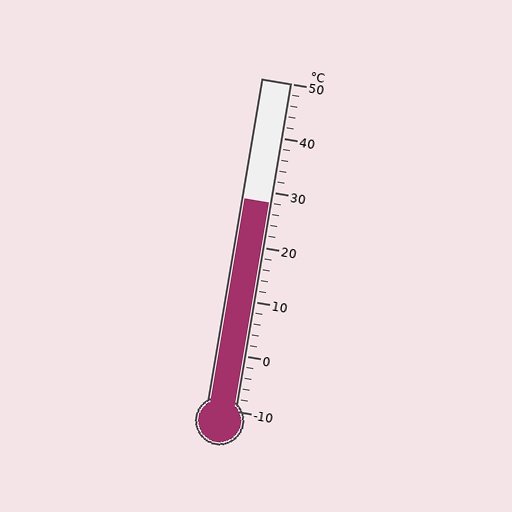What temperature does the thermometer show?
The thermometer shows approximately 28°C.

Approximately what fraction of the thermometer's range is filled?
The thermometer is filled to approximately 65% of its range.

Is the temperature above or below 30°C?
The temperature is below 30°C.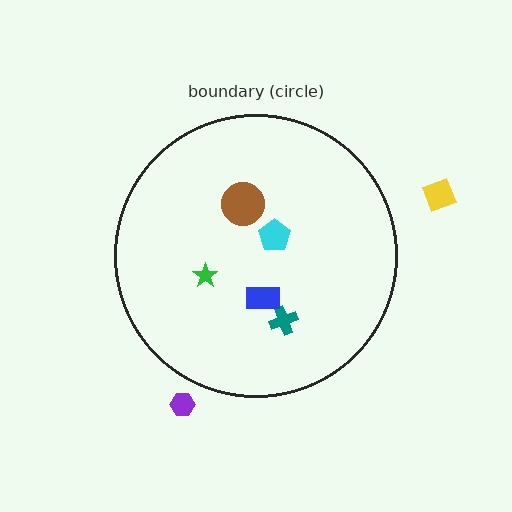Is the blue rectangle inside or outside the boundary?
Inside.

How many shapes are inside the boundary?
5 inside, 2 outside.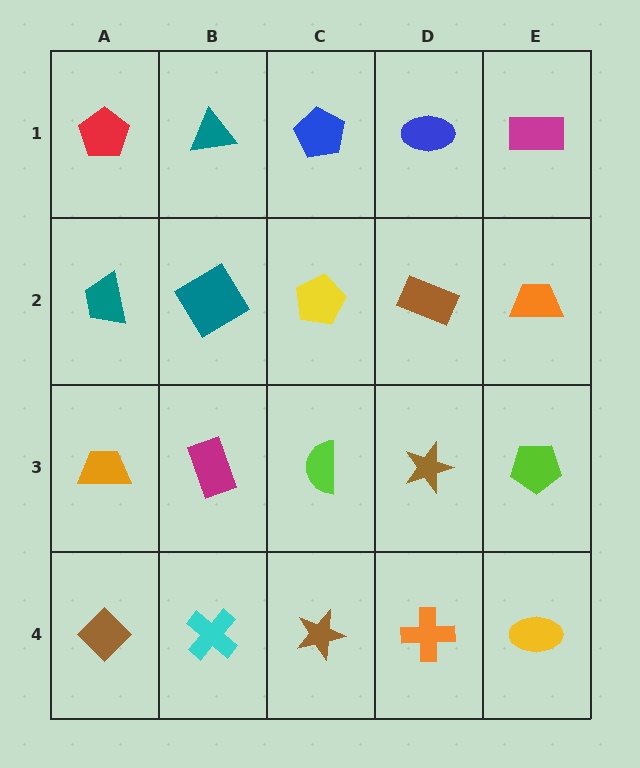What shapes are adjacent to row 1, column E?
An orange trapezoid (row 2, column E), a blue ellipse (row 1, column D).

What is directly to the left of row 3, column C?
A magenta rectangle.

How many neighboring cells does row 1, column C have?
3.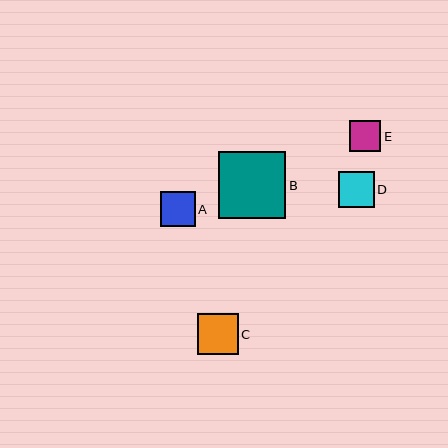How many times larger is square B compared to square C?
Square B is approximately 1.6 times the size of square C.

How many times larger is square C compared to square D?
Square C is approximately 1.1 times the size of square D.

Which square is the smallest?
Square E is the smallest with a size of approximately 31 pixels.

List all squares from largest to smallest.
From largest to smallest: B, C, D, A, E.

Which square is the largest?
Square B is the largest with a size of approximately 67 pixels.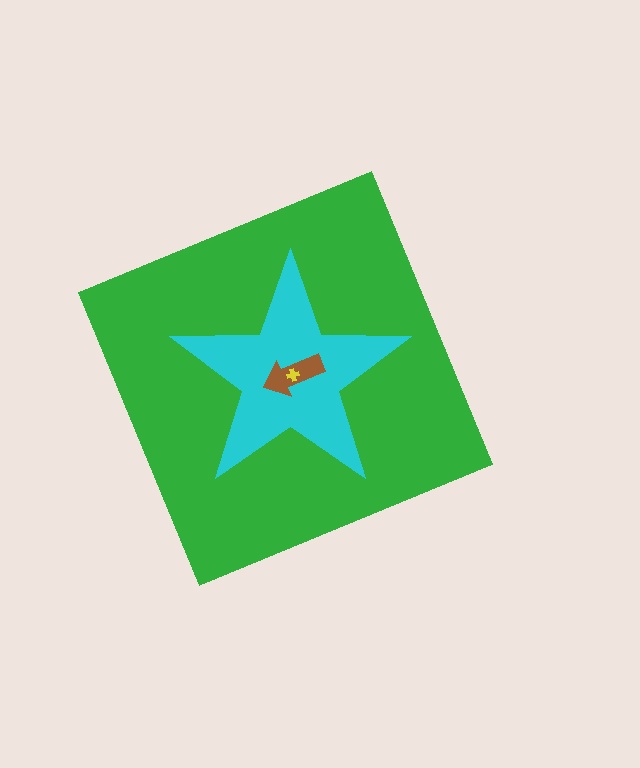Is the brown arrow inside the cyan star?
Yes.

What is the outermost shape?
The green diamond.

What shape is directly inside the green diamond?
The cyan star.